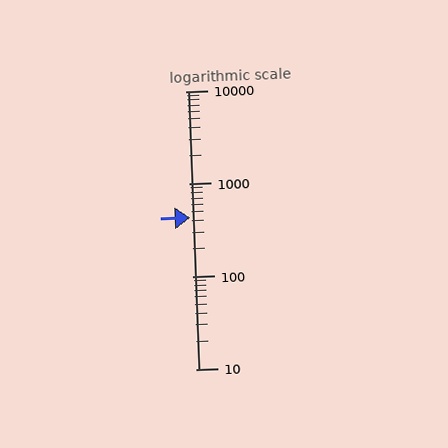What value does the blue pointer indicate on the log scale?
The pointer indicates approximately 430.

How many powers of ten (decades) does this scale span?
The scale spans 3 decades, from 10 to 10000.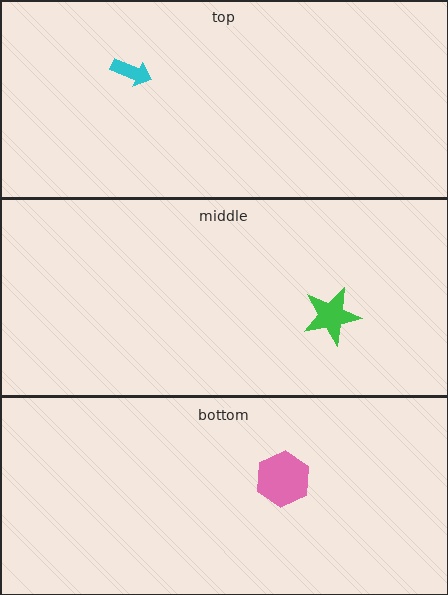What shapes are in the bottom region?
The pink hexagon.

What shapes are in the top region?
The cyan arrow.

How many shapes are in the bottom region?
1.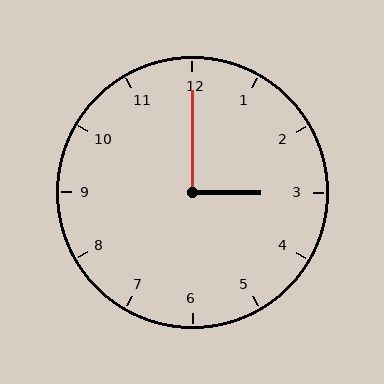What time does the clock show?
3:00.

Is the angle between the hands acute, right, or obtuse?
It is right.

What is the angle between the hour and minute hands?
Approximately 90 degrees.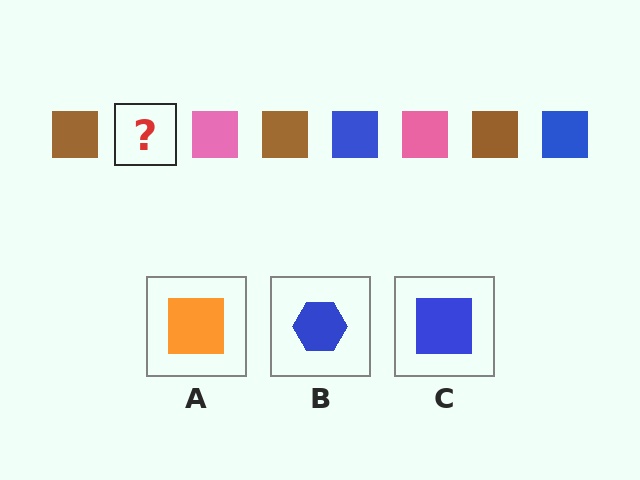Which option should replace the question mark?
Option C.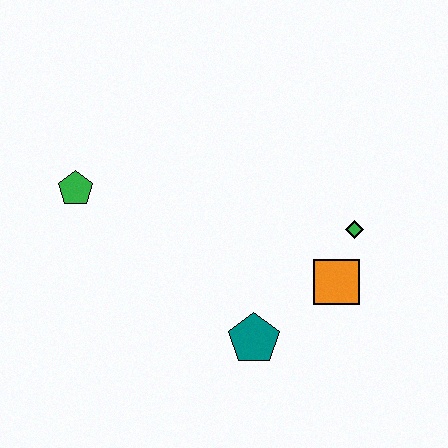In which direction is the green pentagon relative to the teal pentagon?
The green pentagon is to the left of the teal pentagon.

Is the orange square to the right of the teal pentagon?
Yes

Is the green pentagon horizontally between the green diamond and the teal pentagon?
No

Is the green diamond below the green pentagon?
Yes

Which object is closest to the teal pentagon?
The orange square is closest to the teal pentagon.